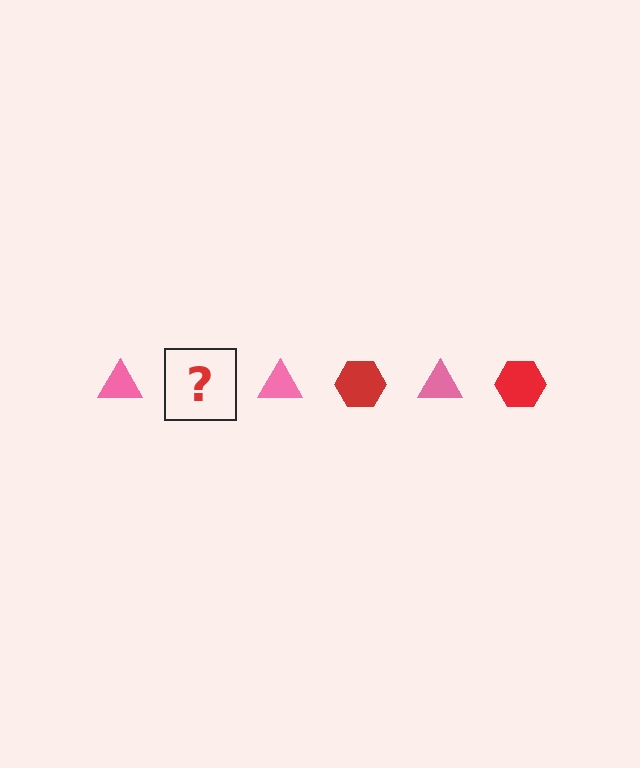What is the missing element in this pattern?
The missing element is a red hexagon.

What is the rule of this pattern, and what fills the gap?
The rule is that the pattern alternates between pink triangle and red hexagon. The gap should be filled with a red hexagon.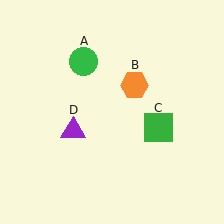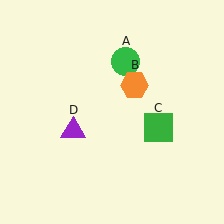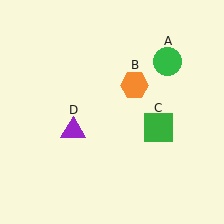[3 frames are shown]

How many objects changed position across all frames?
1 object changed position: green circle (object A).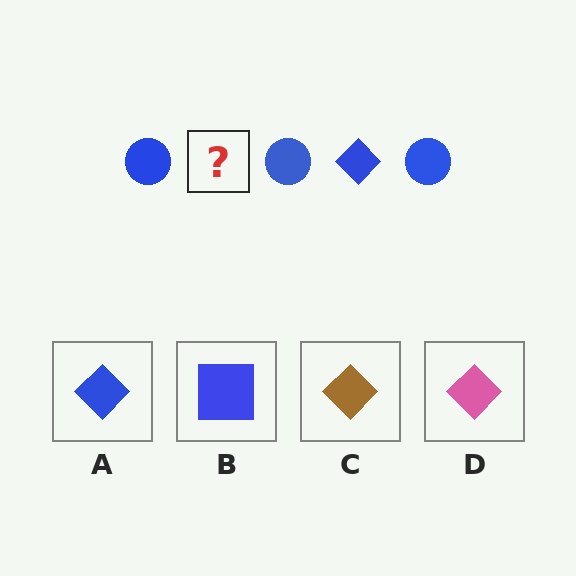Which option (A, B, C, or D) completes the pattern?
A.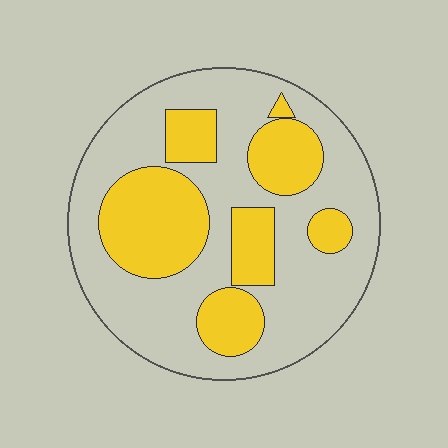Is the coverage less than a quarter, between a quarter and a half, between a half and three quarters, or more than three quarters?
Between a quarter and a half.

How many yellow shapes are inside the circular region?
7.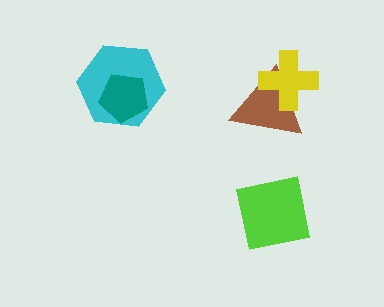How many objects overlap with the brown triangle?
1 object overlaps with the brown triangle.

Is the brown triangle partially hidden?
Yes, it is partially covered by another shape.